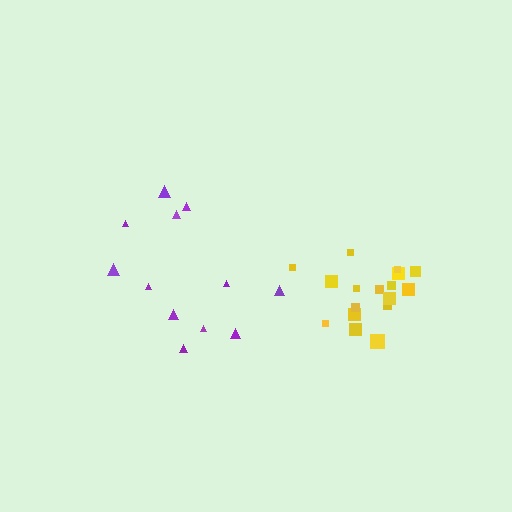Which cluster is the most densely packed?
Yellow.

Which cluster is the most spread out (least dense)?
Purple.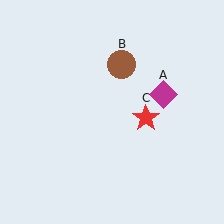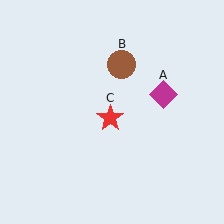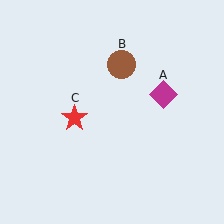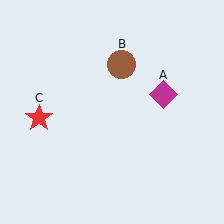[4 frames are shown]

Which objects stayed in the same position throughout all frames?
Magenta diamond (object A) and brown circle (object B) remained stationary.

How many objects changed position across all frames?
1 object changed position: red star (object C).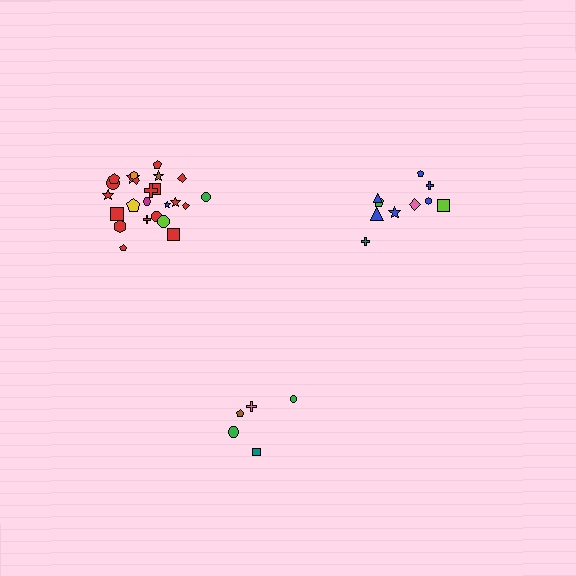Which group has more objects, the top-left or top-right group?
The top-left group.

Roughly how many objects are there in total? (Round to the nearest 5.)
Roughly 40 objects in total.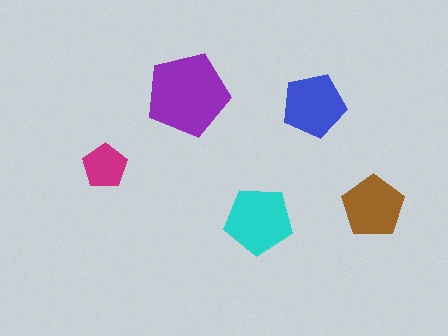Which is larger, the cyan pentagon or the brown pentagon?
The cyan one.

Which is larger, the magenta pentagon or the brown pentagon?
The brown one.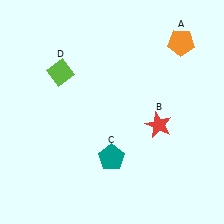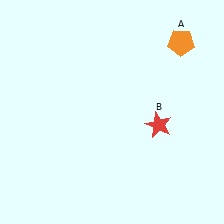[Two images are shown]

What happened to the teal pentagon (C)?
The teal pentagon (C) was removed in Image 2. It was in the bottom-left area of Image 1.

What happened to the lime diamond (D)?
The lime diamond (D) was removed in Image 2. It was in the top-left area of Image 1.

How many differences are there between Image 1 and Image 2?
There are 2 differences between the two images.